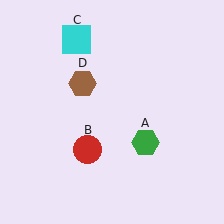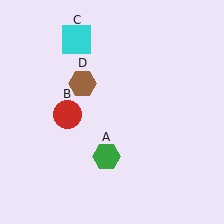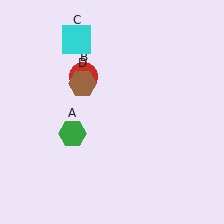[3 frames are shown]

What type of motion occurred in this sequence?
The green hexagon (object A), red circle (object B) rotated clockwise around the center of the scene.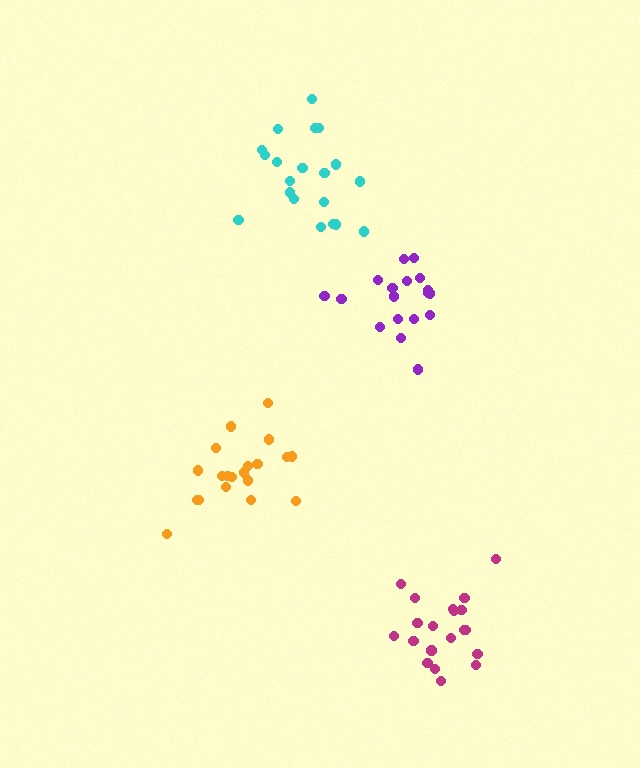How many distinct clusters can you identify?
There are 4 distinct clusters.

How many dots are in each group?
Group 1: 20 dots, Group 2: 20 dots, Group 3: 20 dots, Group 4: 18 dots (78 total).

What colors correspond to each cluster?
The clusters are colored: orange, cyan, magenta, purple.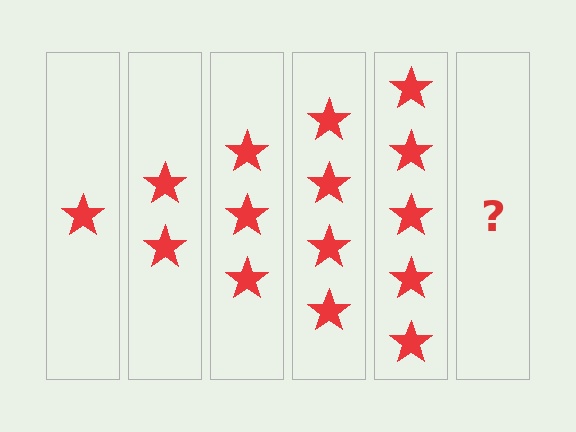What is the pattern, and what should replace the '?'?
The pattern is that each step adds one more star. The '?' should be 6 stars.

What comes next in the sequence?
The next element should be 6 stars.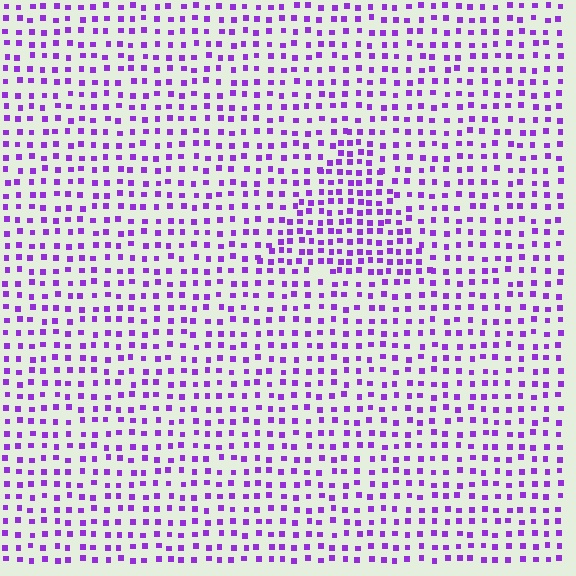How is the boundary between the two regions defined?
The boundary is defined by a change in element density (approximately 1.6x ratio). All elements are the same color, size, and shape.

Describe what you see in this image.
The image contains small purple elements arranged at two different densities. A triangle-shaped region is visible where the elements are more densely packed than the surrounding area.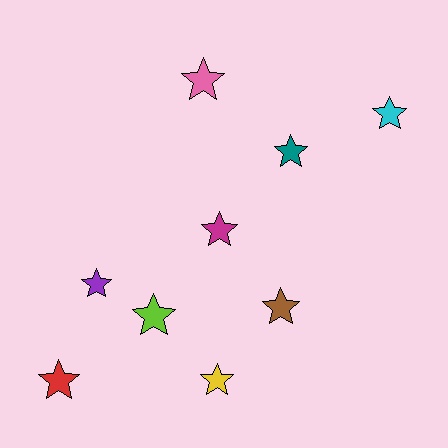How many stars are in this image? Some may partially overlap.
There are 9 stars.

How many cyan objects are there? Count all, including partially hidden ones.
There is 1 cyan object.